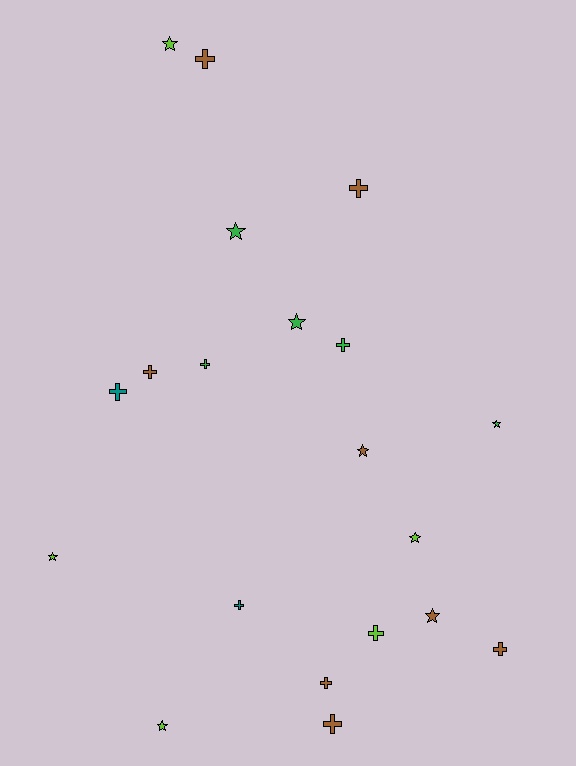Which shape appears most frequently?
Cross, with 11 objects.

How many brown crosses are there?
There are 6 brown crosses.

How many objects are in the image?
There are 20 objects.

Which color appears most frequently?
Brown, with 8 objects.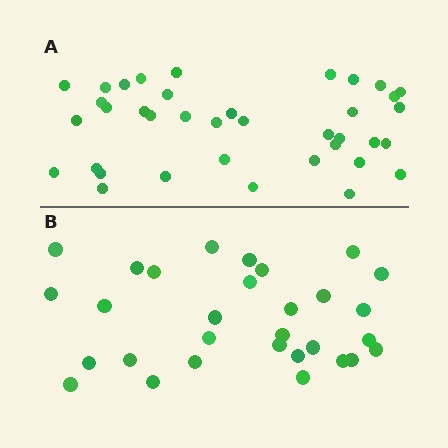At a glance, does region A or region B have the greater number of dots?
Region A (the top region) has more dots.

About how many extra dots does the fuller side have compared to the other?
Region A has roughly 8 or so more dots than region B.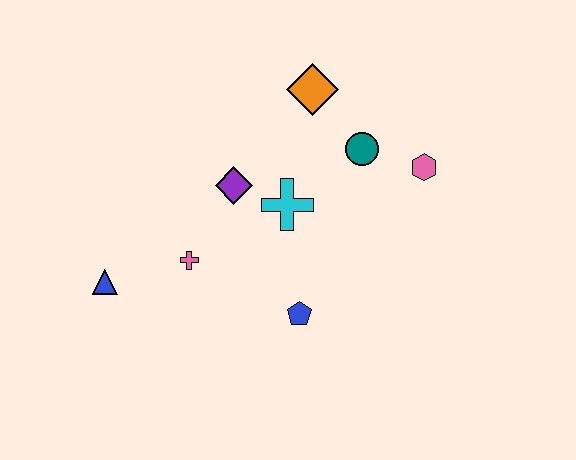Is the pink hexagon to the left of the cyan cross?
No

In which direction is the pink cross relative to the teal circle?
The pink cross is to the left of the teal circle.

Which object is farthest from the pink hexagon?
The blue triangle is farthest from the pink hexagon.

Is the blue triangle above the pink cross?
No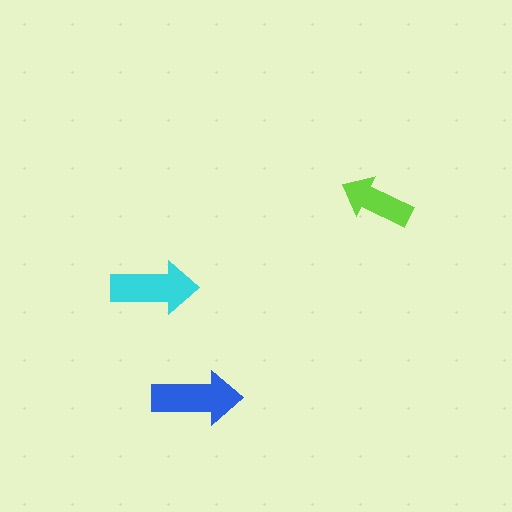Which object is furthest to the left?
The cyan arrow is leftmost.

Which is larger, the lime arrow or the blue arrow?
The blue one.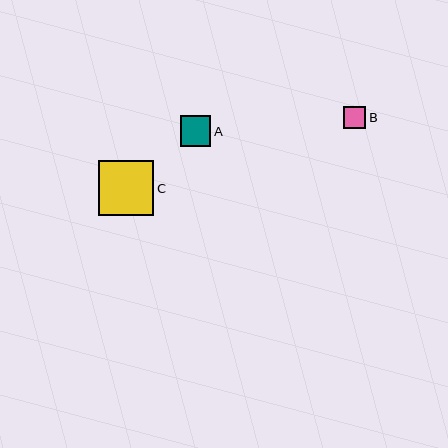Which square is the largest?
Square C is the largest with a size of approximately 55 pixels.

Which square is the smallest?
Square B is the smallest with a size of approximately 22 pixels.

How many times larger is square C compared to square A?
Square C is approximately 1.8 times the size of square A.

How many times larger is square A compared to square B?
Square A is approximately 1.4 times the size of square B.